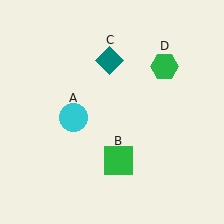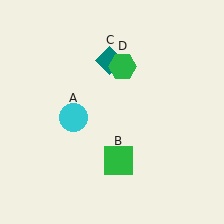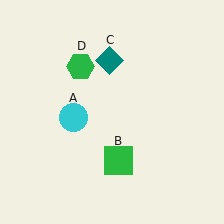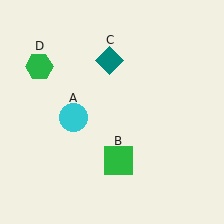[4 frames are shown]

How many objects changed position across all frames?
1 object changed position: green hexagon (object D).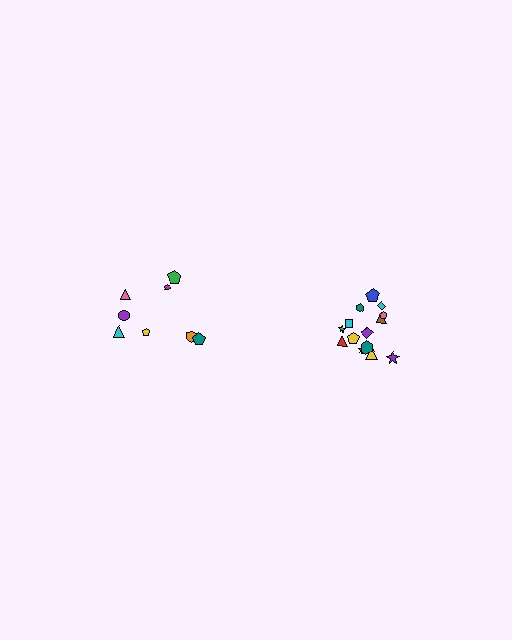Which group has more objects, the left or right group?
The right group.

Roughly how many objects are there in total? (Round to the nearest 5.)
Roughly 25 objects in total.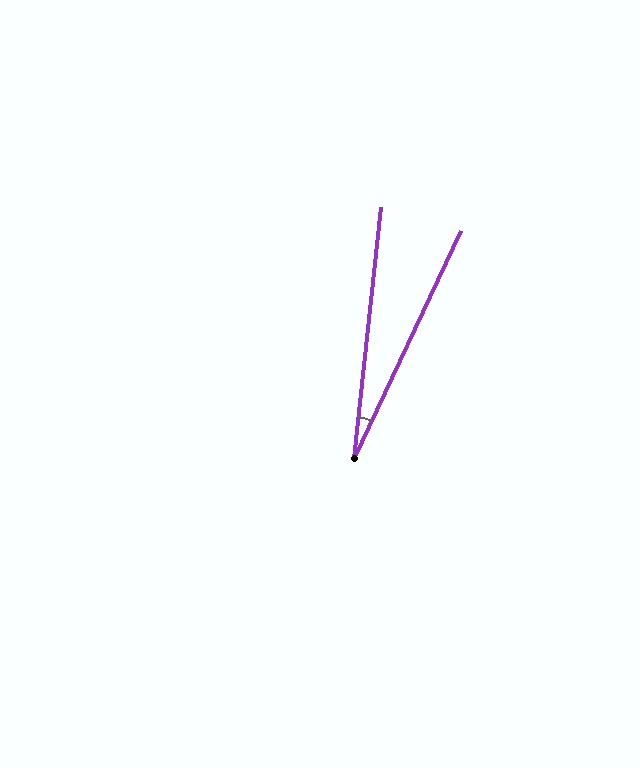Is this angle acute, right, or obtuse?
It is acute.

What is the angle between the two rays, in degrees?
Approximately 19 degrees.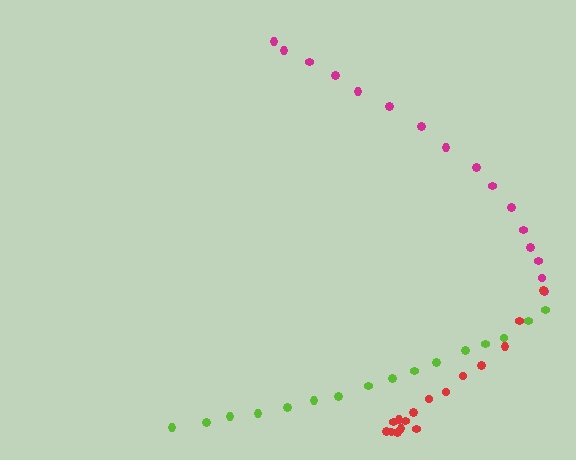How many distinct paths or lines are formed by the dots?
There are 3 distinct paths.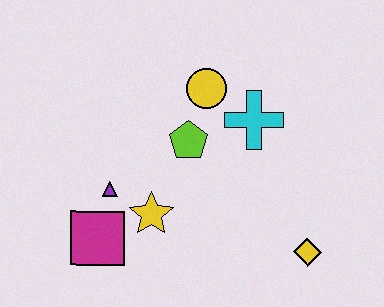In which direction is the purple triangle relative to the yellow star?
The purple triangle is to the left of the yellow star.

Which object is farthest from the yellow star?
The yellow diamond is farthest from the yellow star.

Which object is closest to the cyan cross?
The yellow circle is closest to the cyan cross.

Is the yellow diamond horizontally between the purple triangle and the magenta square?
No